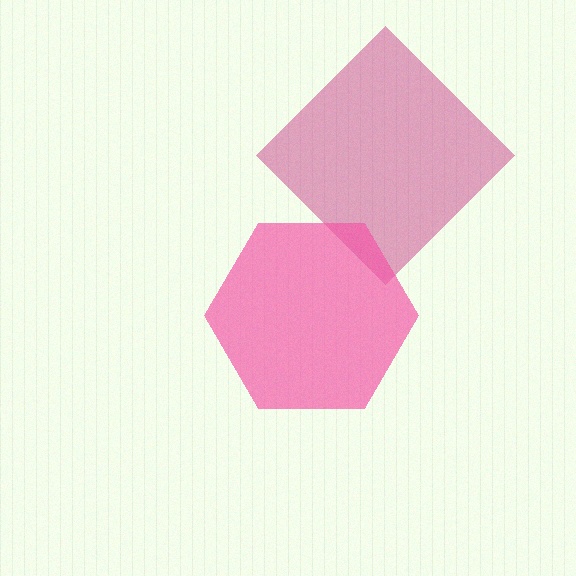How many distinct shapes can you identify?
There are 2 distinct shapes: a magenta diamond, a pink hexagon.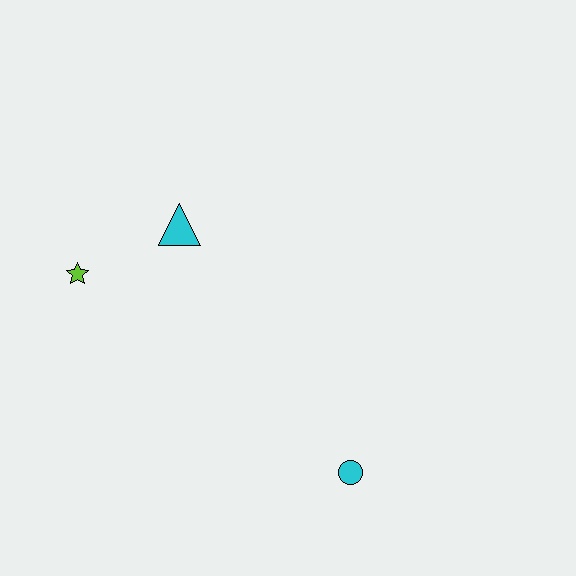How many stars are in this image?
There is 1 star.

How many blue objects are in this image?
There are no blue objects.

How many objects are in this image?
There are 3 objects.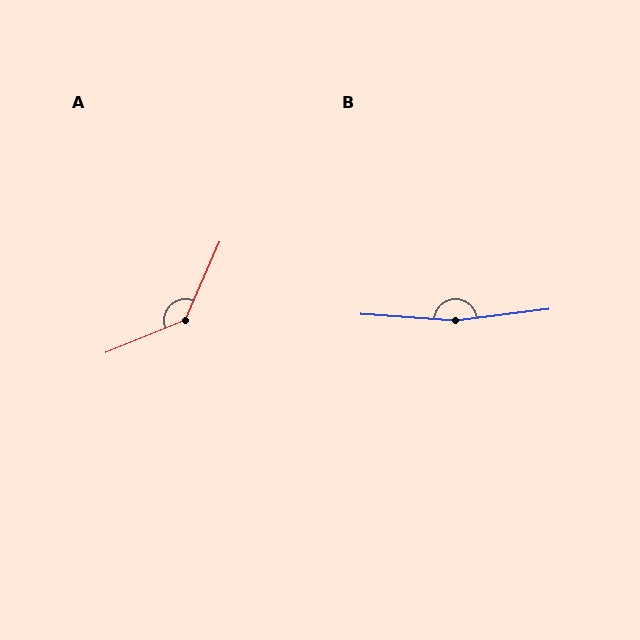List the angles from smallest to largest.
A (136°), B (169°).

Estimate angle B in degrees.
Approximately 169 degrees.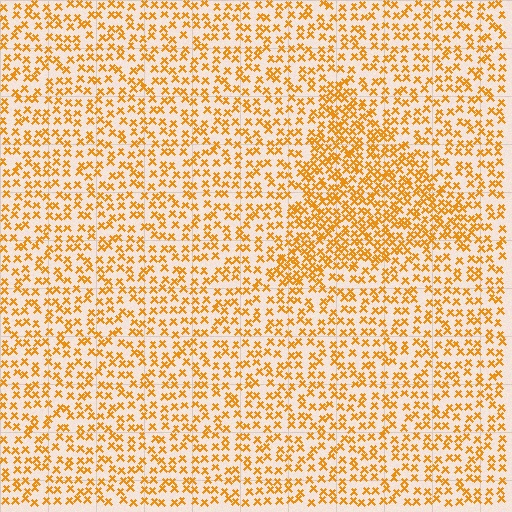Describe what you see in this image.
The image contains small orange elements arranged at two different densities. A triangle-shaped region is visible where the elements are more densely packed than the surrounding area.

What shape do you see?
I see a triangle.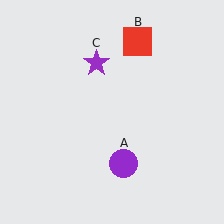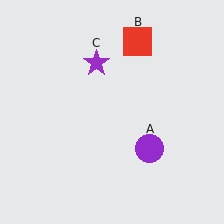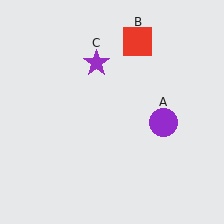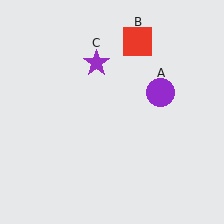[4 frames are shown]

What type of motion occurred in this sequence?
The purple circle (object A) rotated counterclockwise around the center of the scene.